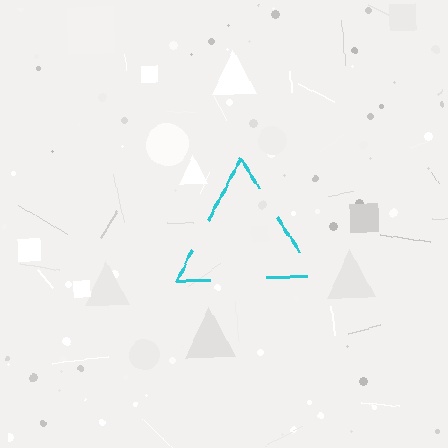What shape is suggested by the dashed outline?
The dashed outline suggests a triangle.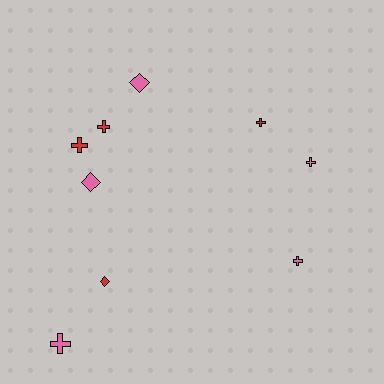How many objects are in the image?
There are 9 objects.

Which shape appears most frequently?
Cross, with 6 objects.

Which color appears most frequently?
Pink, with 5 objects.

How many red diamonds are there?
There is 1 red diamond.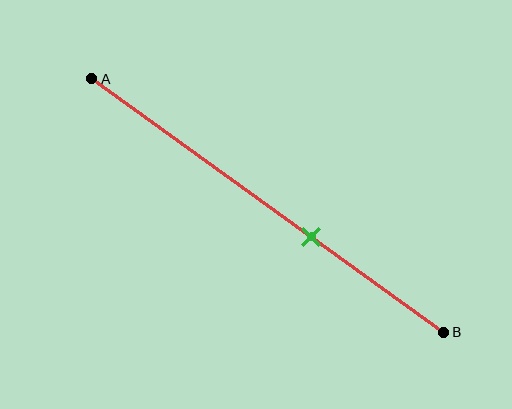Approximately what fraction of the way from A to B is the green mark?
The green mark is approximately 60% of the way from A to B.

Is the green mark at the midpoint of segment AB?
No, the mark is at about 60% from A, not at the 50% midpoint.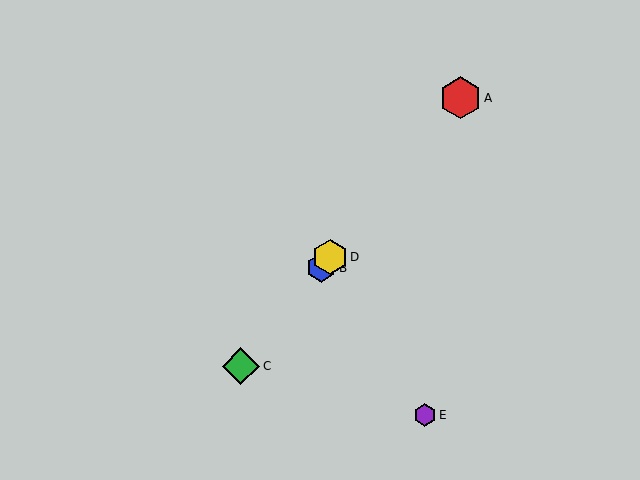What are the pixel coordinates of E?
Object E is at (425, 415).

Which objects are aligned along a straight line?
Objects A, B, C, D are aligned along a straight line.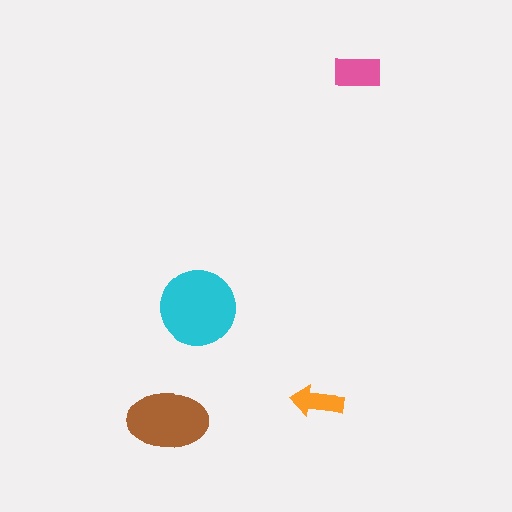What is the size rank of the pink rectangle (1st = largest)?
3rd.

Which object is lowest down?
The brown ellipse is bottommost.